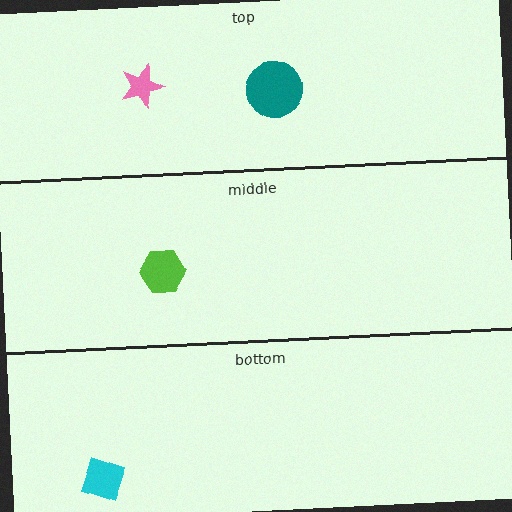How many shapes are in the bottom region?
1.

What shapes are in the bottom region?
The cyan square.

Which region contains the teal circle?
The top region.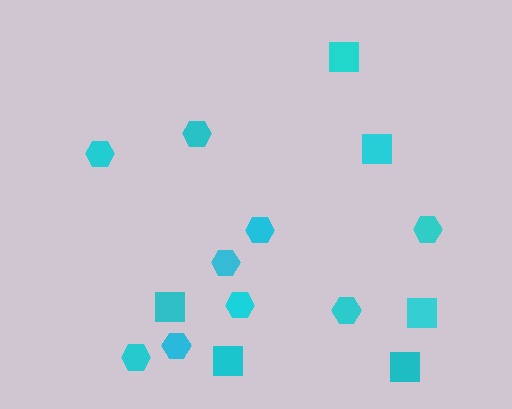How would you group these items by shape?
There are 2 groups: one group of squares (6) and one group of hexagons (9).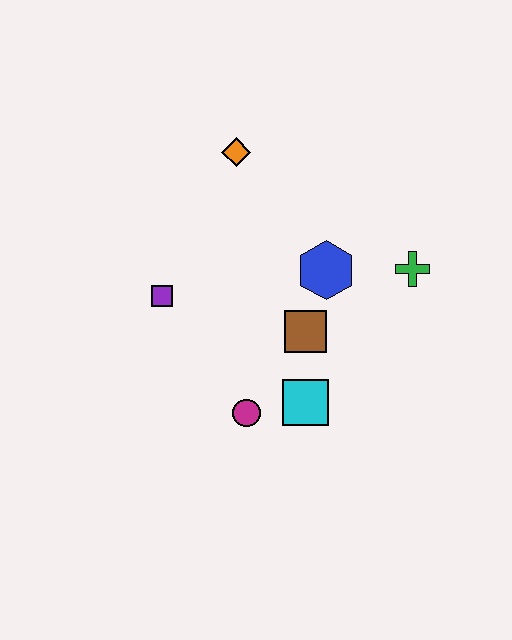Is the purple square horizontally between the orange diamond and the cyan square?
No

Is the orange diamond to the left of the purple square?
No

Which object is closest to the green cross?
The blue hexagon is closest to the green cross.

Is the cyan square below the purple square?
Yes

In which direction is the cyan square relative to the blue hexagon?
The cyan square is below the blue hexagon.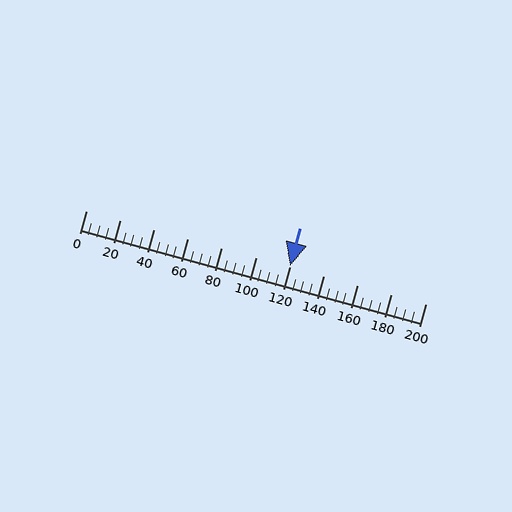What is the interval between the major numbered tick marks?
The major tick marks are spaced 20 units apart.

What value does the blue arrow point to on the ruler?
The blue arrow points to approximately 120.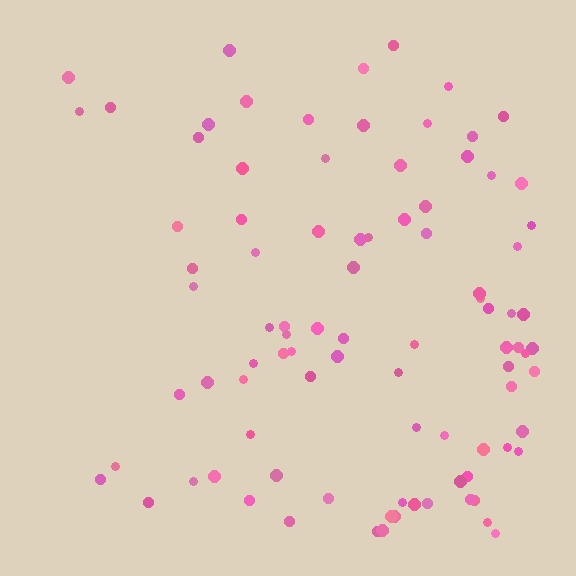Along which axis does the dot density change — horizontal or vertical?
Horizontal.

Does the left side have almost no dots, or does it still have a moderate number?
Still a moderate number, just noticeably fewer than the right.